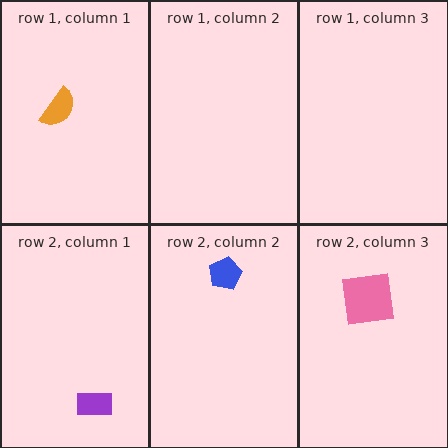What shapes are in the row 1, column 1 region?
The orange semicircle.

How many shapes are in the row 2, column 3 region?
1.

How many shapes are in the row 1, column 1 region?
1.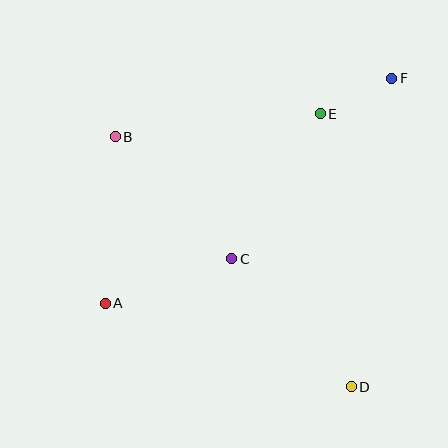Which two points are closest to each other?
Points E and F are closest to each other.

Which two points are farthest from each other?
Points A and F are farthest from each other.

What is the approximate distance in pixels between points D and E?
The distance between D and E is approximately 275 pixels.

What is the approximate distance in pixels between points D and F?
The distance between D and F is approximately 311 pixels.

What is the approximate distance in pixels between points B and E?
The distance between B and E is approximately 207 pixels.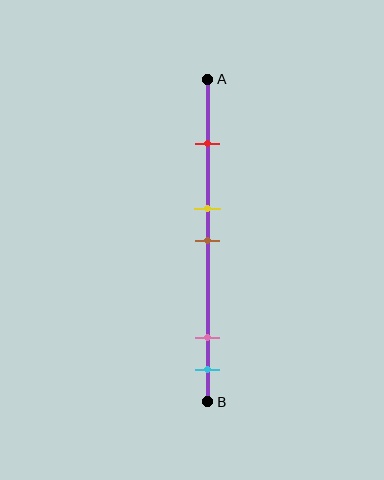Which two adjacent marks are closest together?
The yellow and brown marks are the closest adjacent pair.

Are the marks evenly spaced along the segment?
No, the marks are not evenly spaced.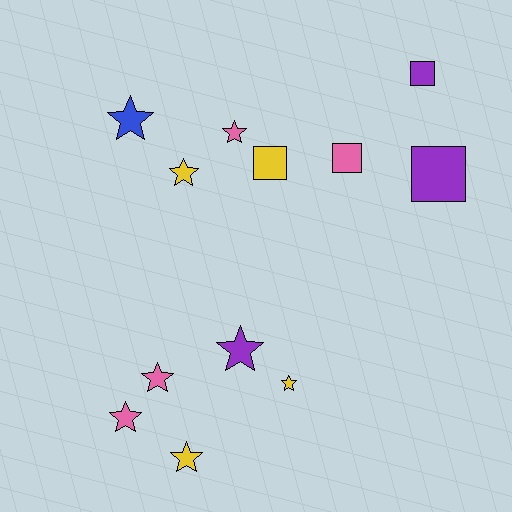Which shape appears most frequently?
Star, with 8 objects.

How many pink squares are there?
There is 1 pink square.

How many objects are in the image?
There are 12 objects.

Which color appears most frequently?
Yellow, with 4 objects.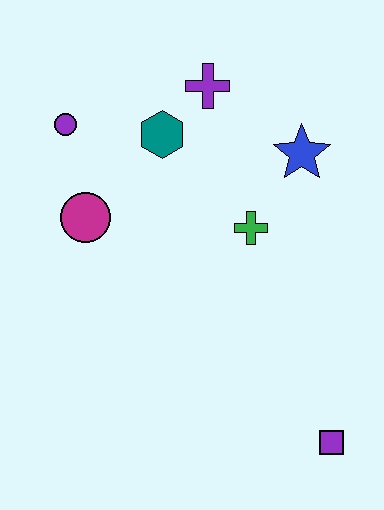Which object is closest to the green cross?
The blue star is closest to the green cross.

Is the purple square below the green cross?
Yes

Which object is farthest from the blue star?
The purple square is farthest from the blue star.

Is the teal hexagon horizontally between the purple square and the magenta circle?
Yes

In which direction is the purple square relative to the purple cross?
The purple square is below the purple cross.